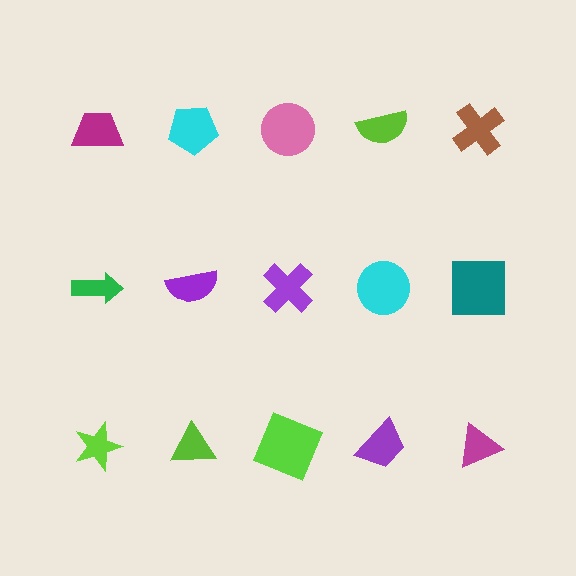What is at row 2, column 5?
A teal square.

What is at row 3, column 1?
A lime star.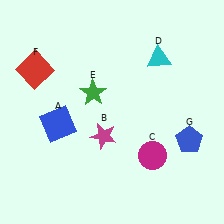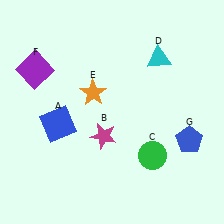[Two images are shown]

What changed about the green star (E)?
In Image 1, E is green. In Image 2, it changed to orange.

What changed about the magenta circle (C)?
In Image 1, C is magenta. In Image 2, it changed to green.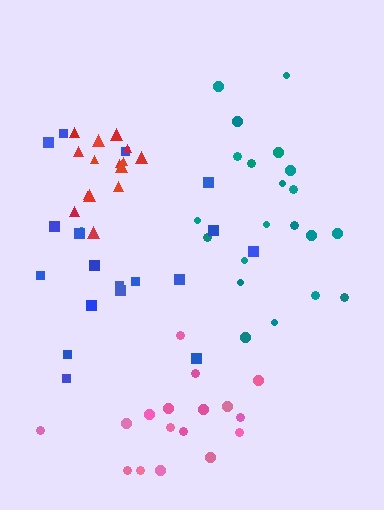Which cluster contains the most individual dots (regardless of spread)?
Teal (22).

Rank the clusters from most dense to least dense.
red, pink, teal, blue.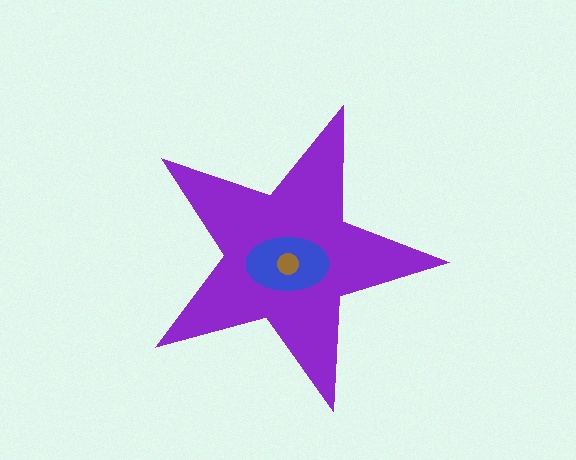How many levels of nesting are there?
3.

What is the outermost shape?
The purple star.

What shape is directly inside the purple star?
The blue ellipse.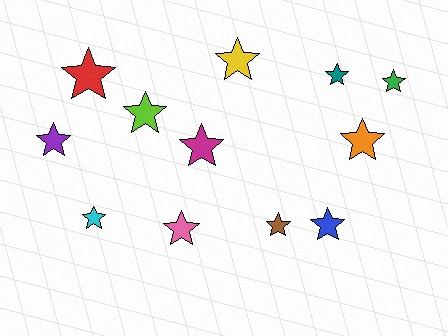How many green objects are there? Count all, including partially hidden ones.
There is 1 green object.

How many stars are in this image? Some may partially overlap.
There are 12 stars.